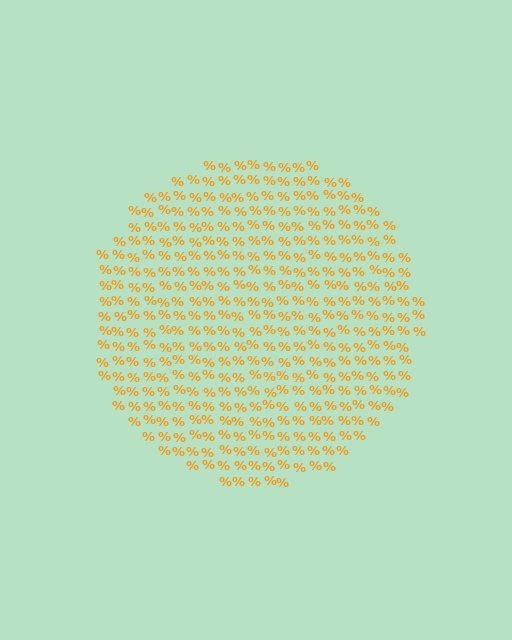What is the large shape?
The large shape is a circle.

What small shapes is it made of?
It is made of small percent signs.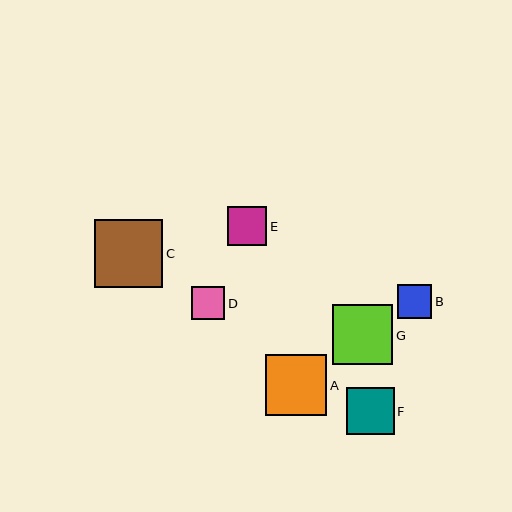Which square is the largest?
Square C is the largest with a size of approximately 68 pixels.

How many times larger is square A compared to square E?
Square A is approximately 1.6 times the size of square E.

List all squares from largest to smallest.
From largest to smallest: C, A, G, F, E, B, D.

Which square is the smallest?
Square D is the smallest with a size of approximately 33 pixels.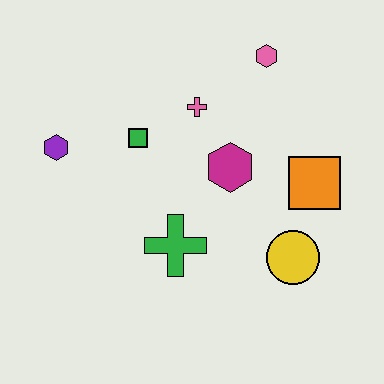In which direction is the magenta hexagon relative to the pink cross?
The magenta hexagon is below the pink cross.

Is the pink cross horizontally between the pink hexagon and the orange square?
No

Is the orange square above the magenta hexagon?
No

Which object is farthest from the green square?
The yellow circle is farthest from the green square.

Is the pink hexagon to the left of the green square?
No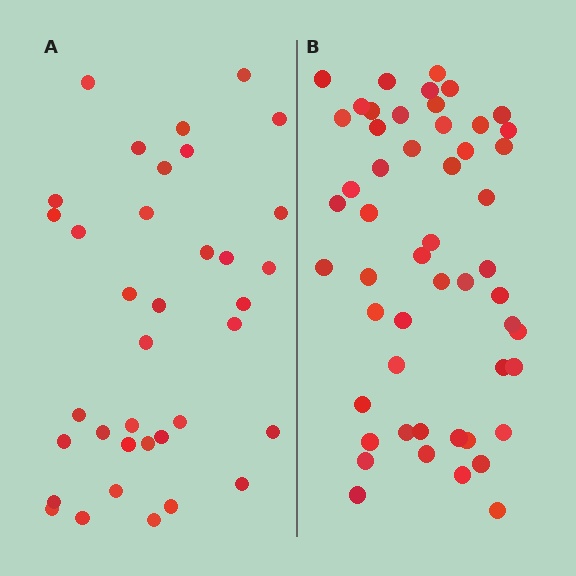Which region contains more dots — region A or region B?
Region B (the right region) has more dots.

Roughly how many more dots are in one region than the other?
Region B has approximately 15 more dots than region A.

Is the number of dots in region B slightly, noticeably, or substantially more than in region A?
Region B has noticeably more, but not dramatically so. The ratio is roughly 1.4 to 1.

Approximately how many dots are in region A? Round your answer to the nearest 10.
About 40 dots. (The exact count is 36, which rounds to 40.)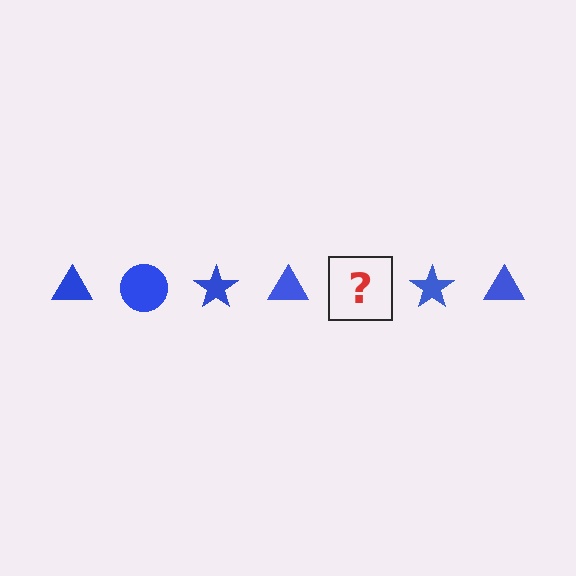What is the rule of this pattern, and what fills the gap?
The rule is that the pattern cycles through triangle, circle, star shapes in blue. The gap should be filled with a blue circle.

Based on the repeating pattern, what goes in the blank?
The blank should be a blue circle.